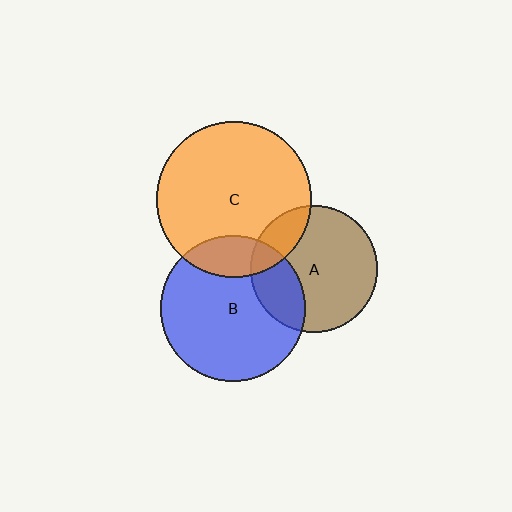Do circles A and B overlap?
Yes.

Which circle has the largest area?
Circle C (orange).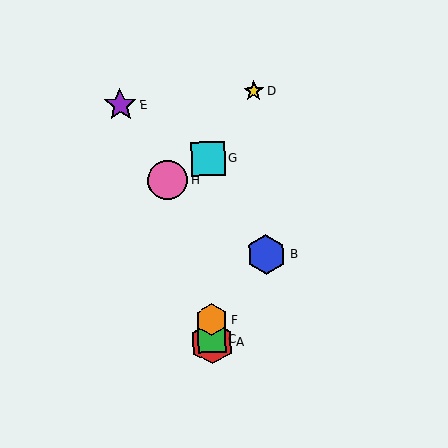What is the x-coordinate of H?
Object H is at x≈168.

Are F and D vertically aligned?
No, F is at x≈211 and D is at x≈254.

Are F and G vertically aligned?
Yes, both are at x≈211.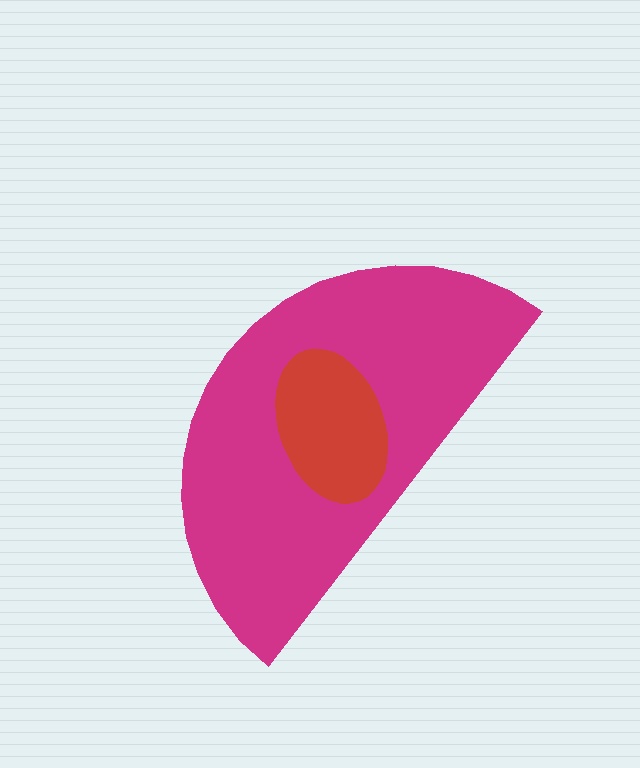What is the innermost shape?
The red ellipse.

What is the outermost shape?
The magenta semicircle.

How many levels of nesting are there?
2.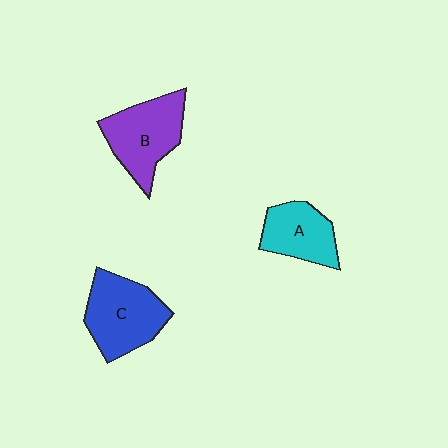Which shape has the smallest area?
Shape A (cyan).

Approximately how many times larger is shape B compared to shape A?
Approximately 1.3 times.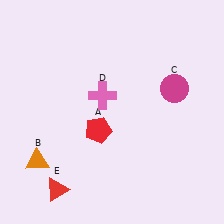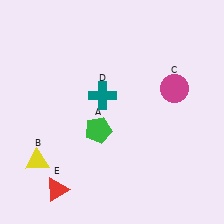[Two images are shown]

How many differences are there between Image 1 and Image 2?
There are 3 differences between the two images.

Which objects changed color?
A changed from red to green. B changed from orange to yellow. D changed from pink to teal.